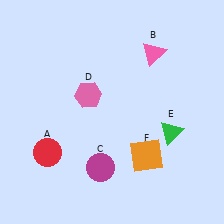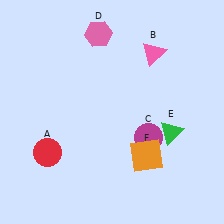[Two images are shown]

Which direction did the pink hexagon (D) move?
The pink hexagon (D) moved up.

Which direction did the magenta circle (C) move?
The magenta circle (C) moved right.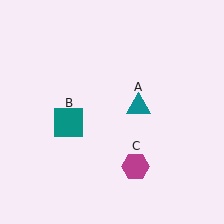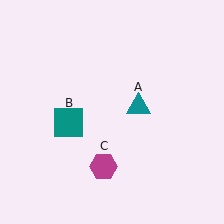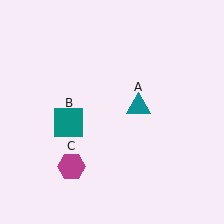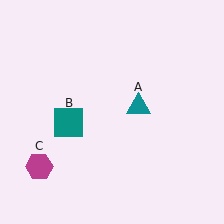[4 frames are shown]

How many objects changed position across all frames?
1 object changed position: magenta hexagon (object C).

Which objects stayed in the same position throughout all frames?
Teal triangle (object A) and teal square (object B) remained stationary.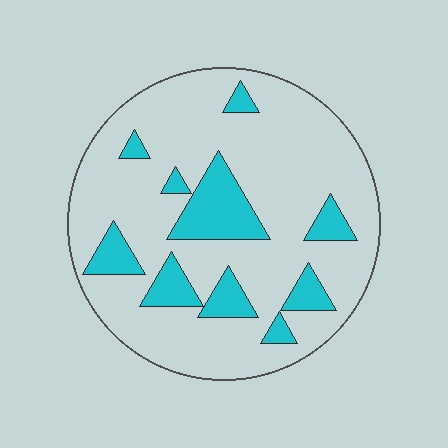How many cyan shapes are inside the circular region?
10.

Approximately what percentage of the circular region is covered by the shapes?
Approximately 20%.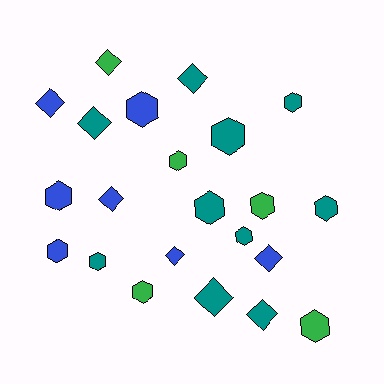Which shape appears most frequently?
Hexagon, with 13 objects.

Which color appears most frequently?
Teal, with 10 objects.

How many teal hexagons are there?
There are 6 teal hexagons.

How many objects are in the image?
There are 22 objects.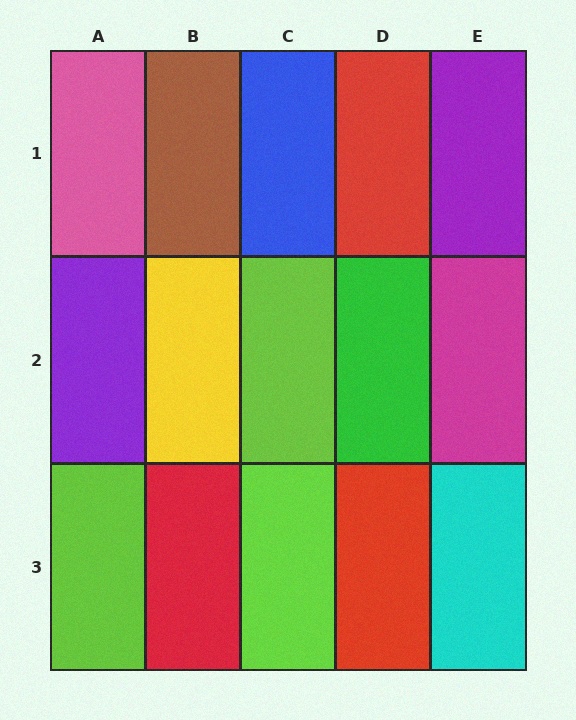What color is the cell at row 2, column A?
Purple.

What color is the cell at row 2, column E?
Magenta.